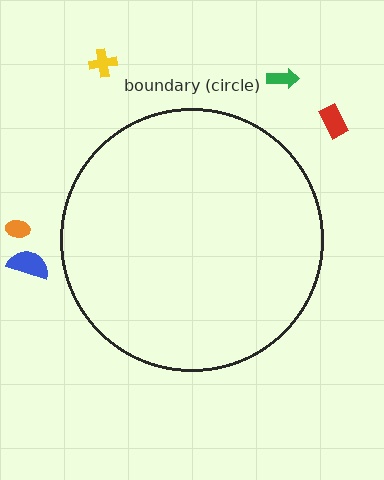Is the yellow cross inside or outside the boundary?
Outside.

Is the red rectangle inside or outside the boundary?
Outside.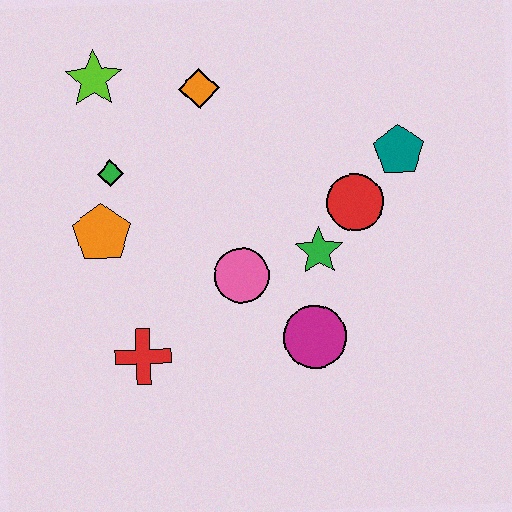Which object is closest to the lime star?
The green diamond is closest to the lime star.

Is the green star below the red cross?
No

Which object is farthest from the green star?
The lime star is farthest from the green star.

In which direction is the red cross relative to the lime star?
The red cross is below the lime star.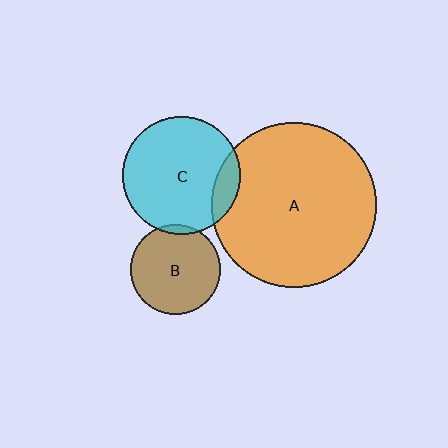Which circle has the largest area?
Circle A (orange).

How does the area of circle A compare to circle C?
Approximately 1.9 times.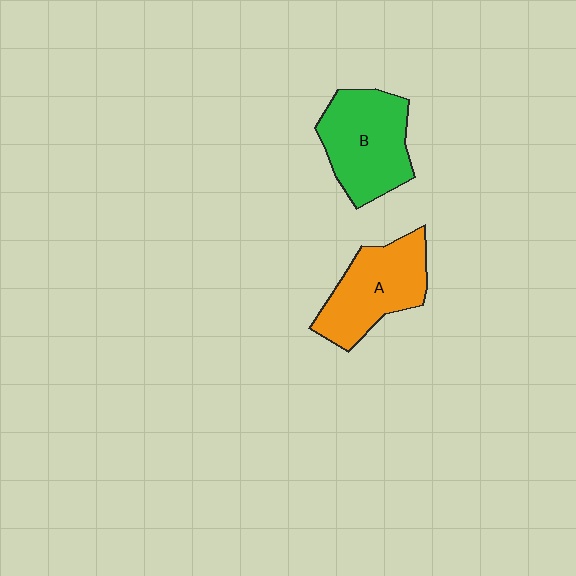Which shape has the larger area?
Shape B (green).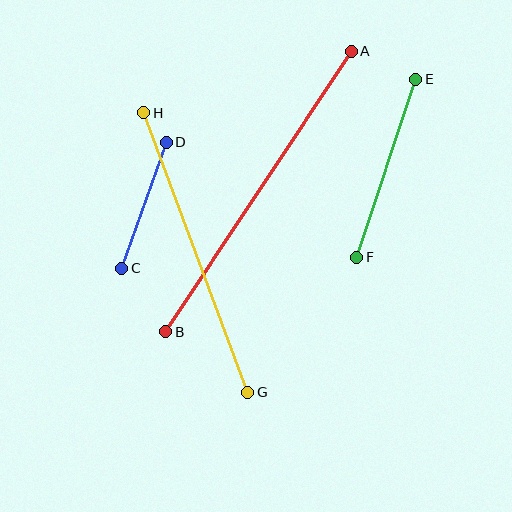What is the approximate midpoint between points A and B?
The midpoint is at approximately (258, 192) pixels.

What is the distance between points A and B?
The distance is approximately 336 pixels.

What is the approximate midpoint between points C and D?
The midpoint is at approximately (144, 205) pixels.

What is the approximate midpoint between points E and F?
The midpoint is at approximately (386, 168) pixels.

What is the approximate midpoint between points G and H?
The midpoint is at approximately (196, 253) pixels.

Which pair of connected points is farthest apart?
Points A and B are farthest apart.